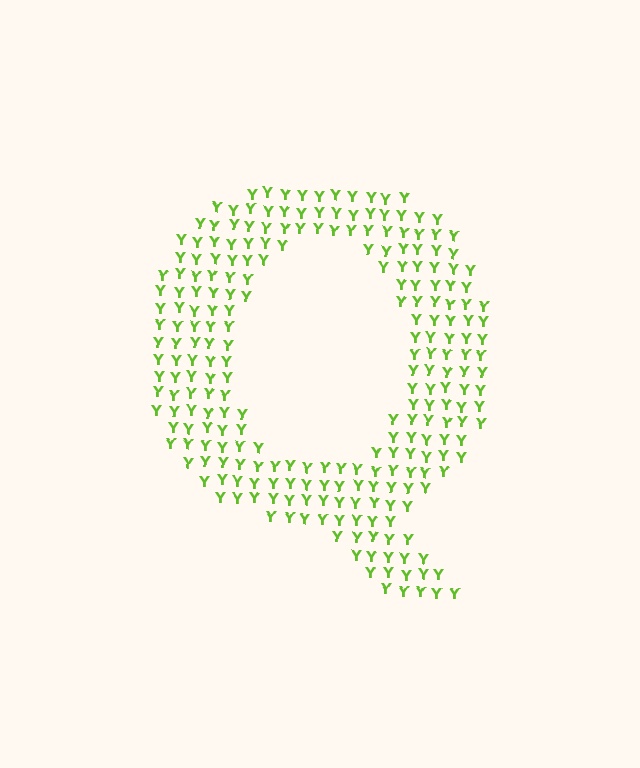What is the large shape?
The large shape is the letter Q.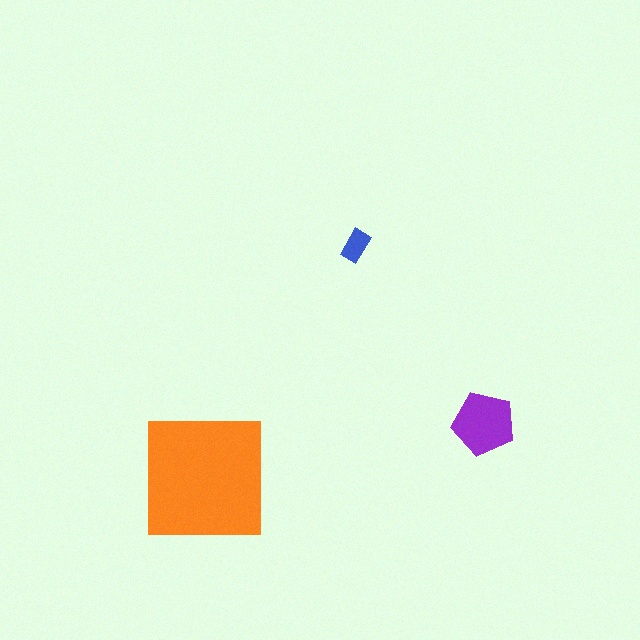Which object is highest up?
The blue rectangle is topmost.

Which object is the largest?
The orange square.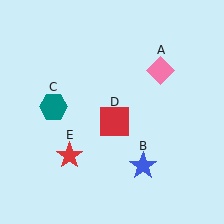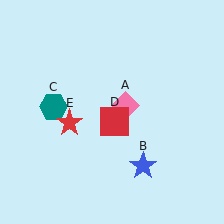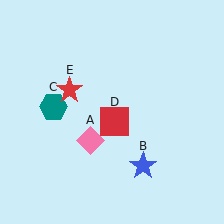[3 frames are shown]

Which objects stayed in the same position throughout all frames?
Blue star (object B) and teal hexagon (object C) and red square (object D) remained stationary.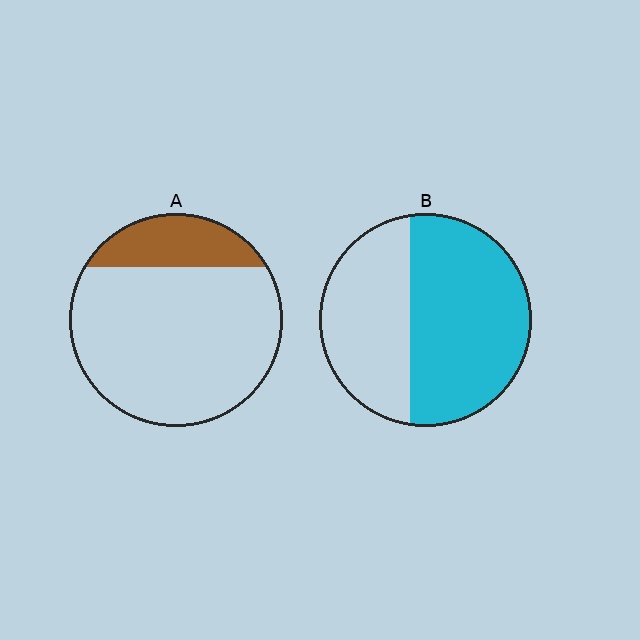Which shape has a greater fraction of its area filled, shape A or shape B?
Shape B.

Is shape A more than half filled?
No.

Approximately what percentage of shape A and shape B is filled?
A is approximately 20% and B is approximately 60%.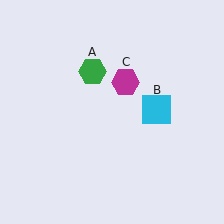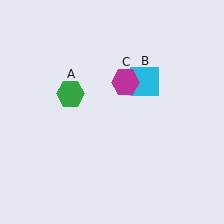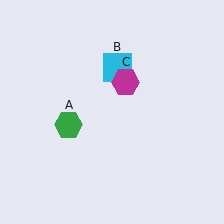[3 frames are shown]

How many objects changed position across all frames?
2 objects changed position: green hexagon (object A), cyan square (object B).